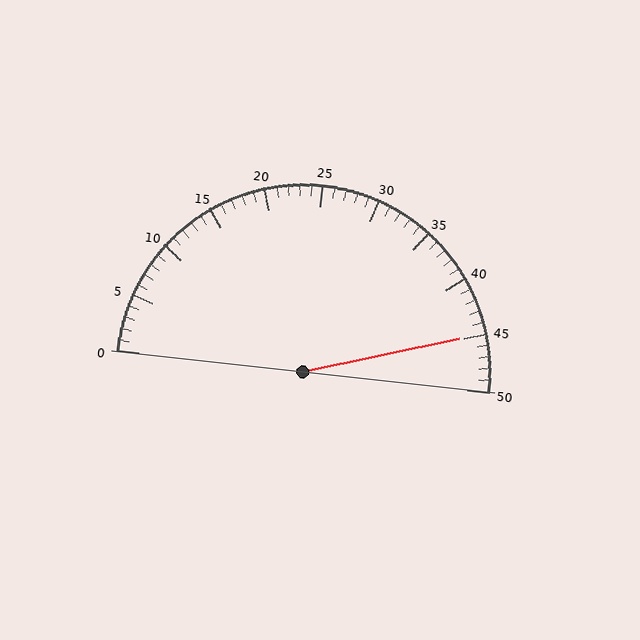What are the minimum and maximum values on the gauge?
The gauge ranges from 0 to 50.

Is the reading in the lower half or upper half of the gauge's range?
The reading is in the upper half of the range (0 to 50).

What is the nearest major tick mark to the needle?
The nearest major tick mark is 45.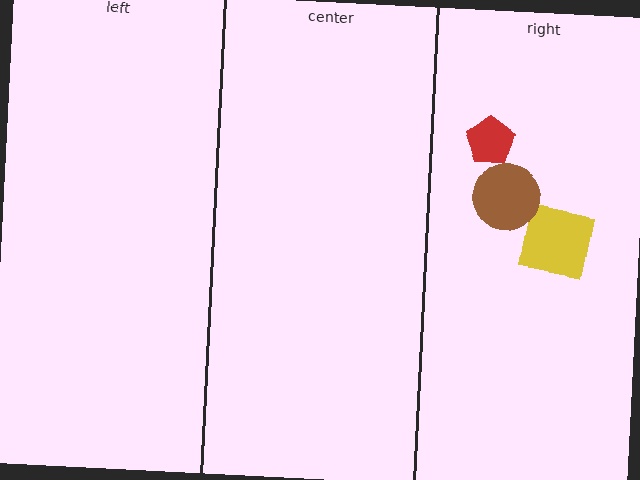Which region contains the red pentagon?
The right region.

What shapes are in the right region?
The yellow square, the red pentagon, the brown circle.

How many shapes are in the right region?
3.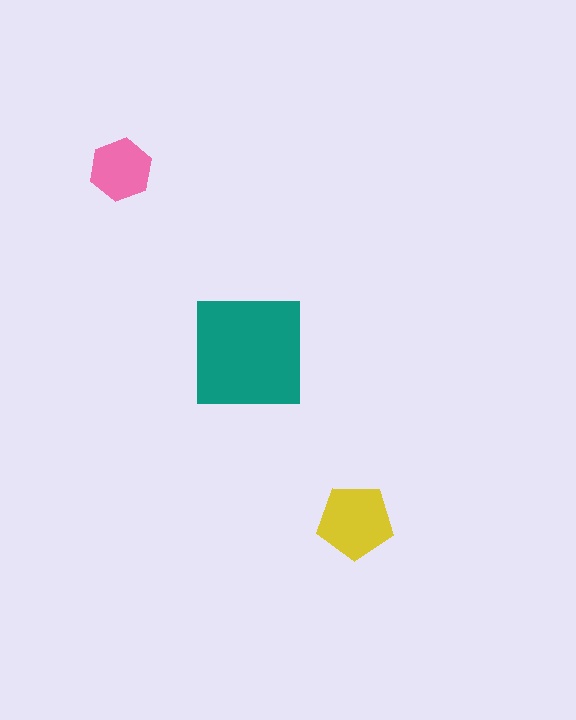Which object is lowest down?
The yellow pentagon is bottommost.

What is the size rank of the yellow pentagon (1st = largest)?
2nd.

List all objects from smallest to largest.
The pink hexagon, the yellow pentagon, the teal square.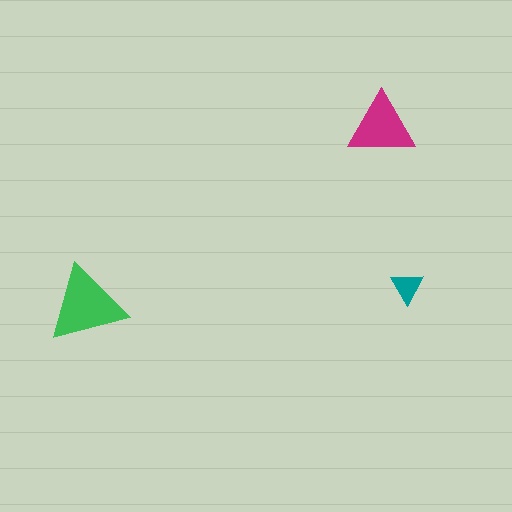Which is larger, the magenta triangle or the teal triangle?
The magenta one.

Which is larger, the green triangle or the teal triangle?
The green one.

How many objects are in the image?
There are 3 objects in the image.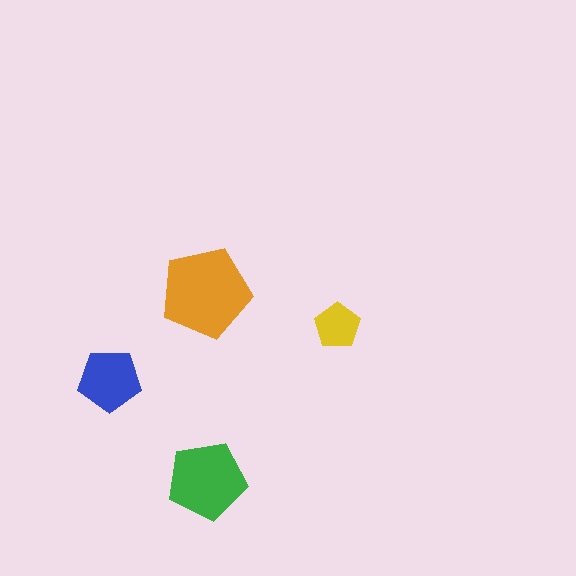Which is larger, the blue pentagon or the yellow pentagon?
The blue one.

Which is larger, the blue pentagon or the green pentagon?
The green one.